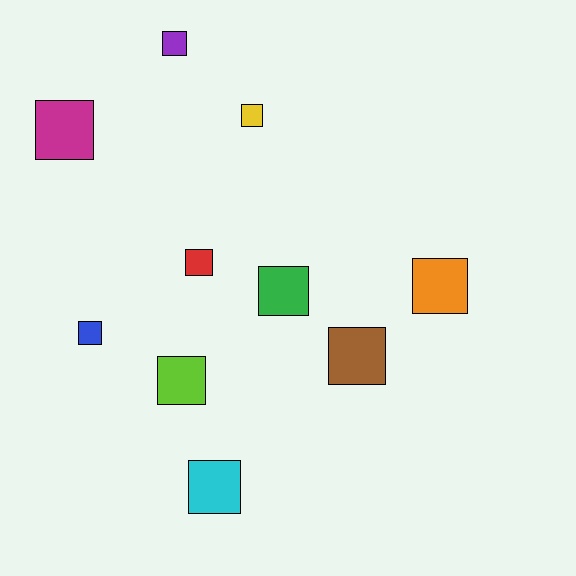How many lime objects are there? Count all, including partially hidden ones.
There is 1 lime object.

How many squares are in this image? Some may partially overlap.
There are 10 squares.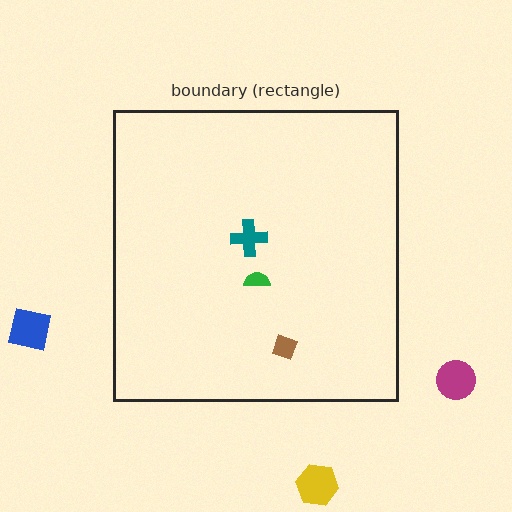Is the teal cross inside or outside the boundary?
Inside.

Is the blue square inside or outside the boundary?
Outside.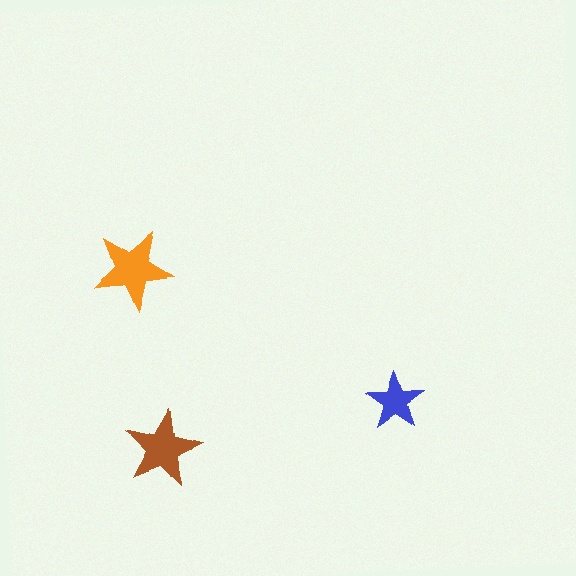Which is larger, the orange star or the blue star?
The orange one.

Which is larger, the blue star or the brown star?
The brown one.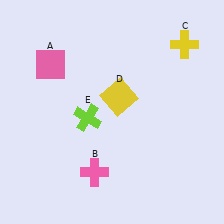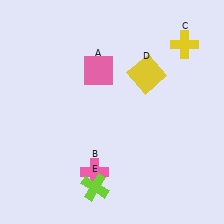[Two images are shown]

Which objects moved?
The objects that moved are: the pink square (A), the yellow square (D), the lime cross (E).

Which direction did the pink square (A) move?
The pink square (A) moved right.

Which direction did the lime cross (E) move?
The lime cross (E) moved down.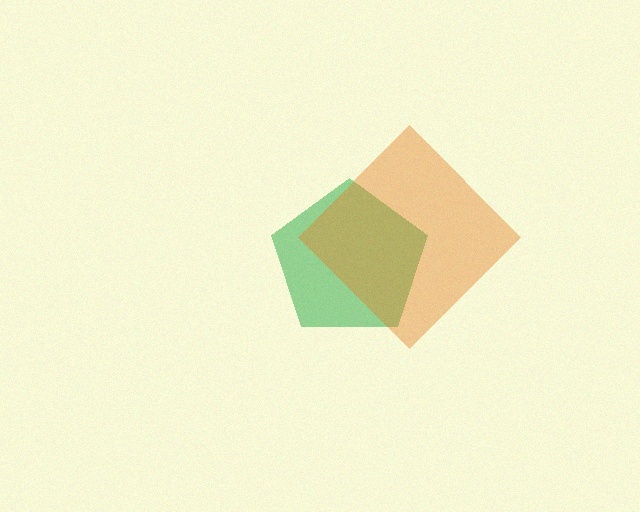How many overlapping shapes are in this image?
There are 2 overlapping shapes in the image.